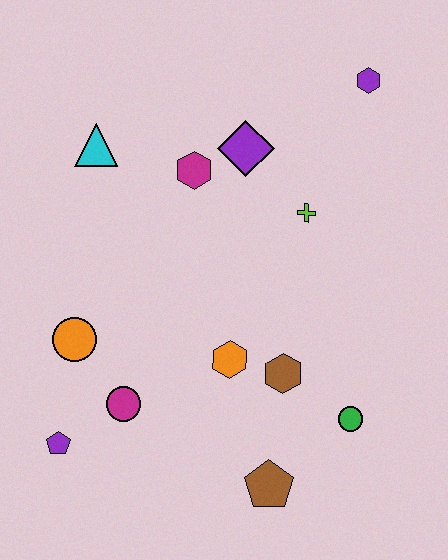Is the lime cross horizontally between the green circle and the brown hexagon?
Yes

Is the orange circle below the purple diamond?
Yes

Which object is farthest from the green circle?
The cyan triangle is farthest from the green circle.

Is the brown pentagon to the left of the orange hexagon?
No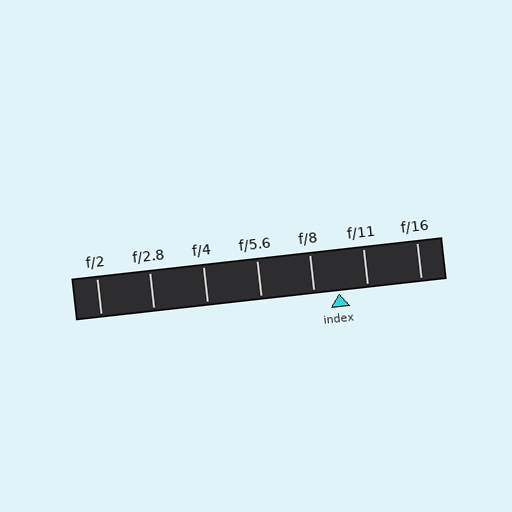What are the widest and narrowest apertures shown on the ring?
The widest aperture shown is f/2 and the narrowest is f/16.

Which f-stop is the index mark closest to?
The index mark is closest to f/8.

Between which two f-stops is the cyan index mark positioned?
The index mark is between f/8 and f/11.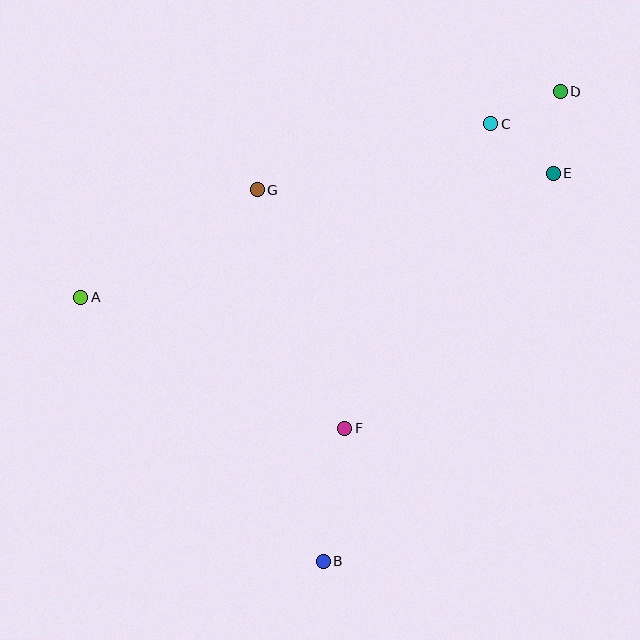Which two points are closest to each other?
Points C and D are closest to each other.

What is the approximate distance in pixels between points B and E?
The distance between B and E is approximately 451 pixels.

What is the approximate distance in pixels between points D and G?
The distance between D and G is approximately 318 pixels.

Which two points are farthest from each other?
Points B and D are farthest from each other.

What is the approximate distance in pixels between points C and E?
The distance between C and E is approximately 80 pixels.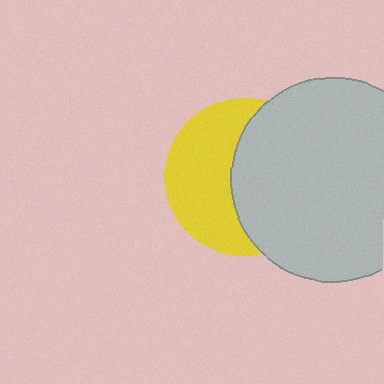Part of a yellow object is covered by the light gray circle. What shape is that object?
It is a circle.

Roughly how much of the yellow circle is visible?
About half of it is visible (roughly 48%).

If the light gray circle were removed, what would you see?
You would see the complete yellow circle.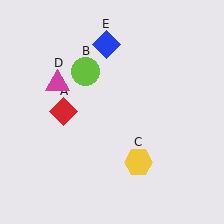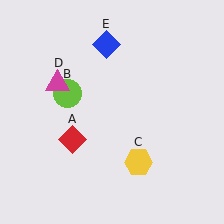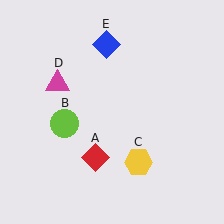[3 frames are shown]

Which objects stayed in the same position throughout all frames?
Yellow hexagon (object C) and magenta triangle (object D) and blue diamond (object E) remained stationary.